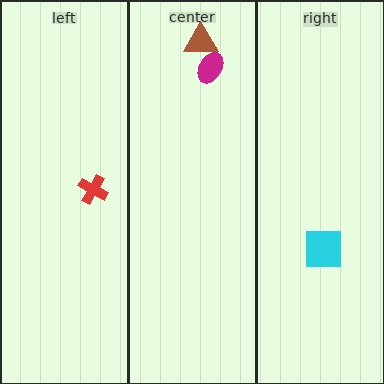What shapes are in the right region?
The cyan square.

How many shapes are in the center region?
2.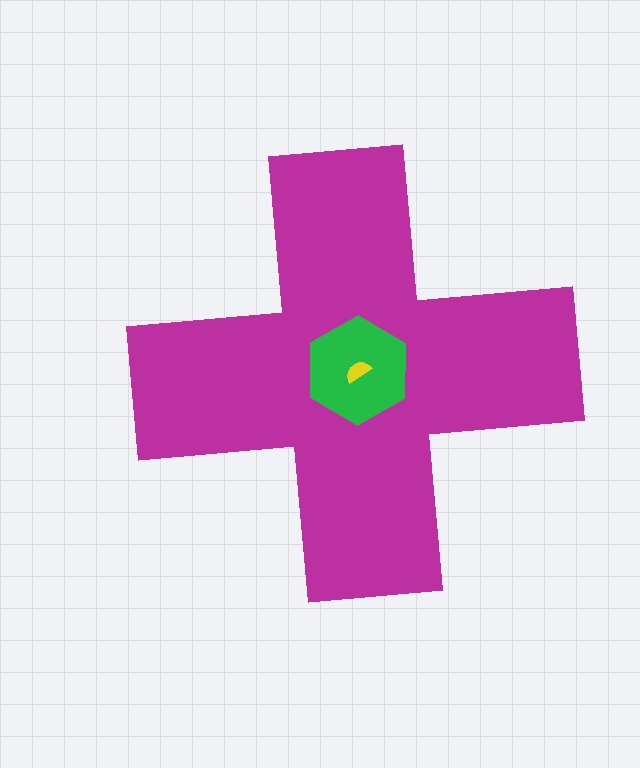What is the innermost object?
The yellow semicircle.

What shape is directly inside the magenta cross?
The green hexagon.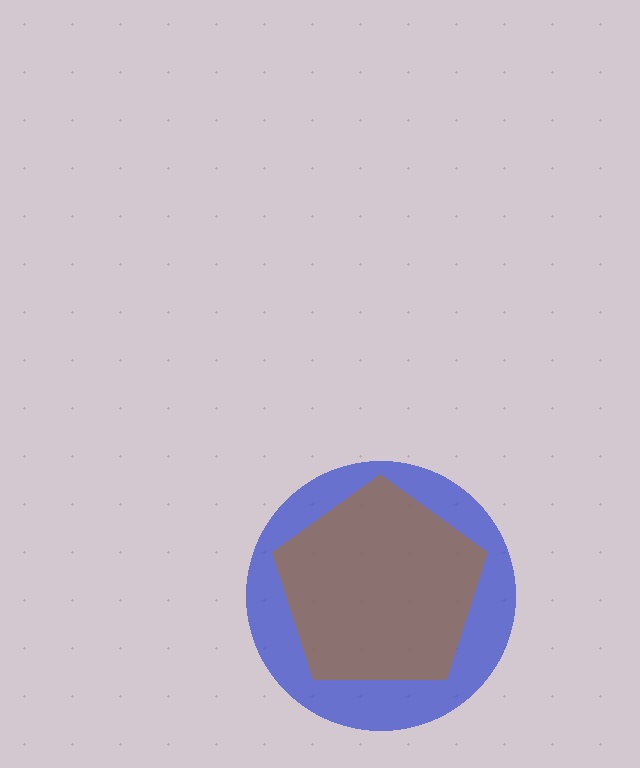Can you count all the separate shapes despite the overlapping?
Yes, there are 2 separate shapes.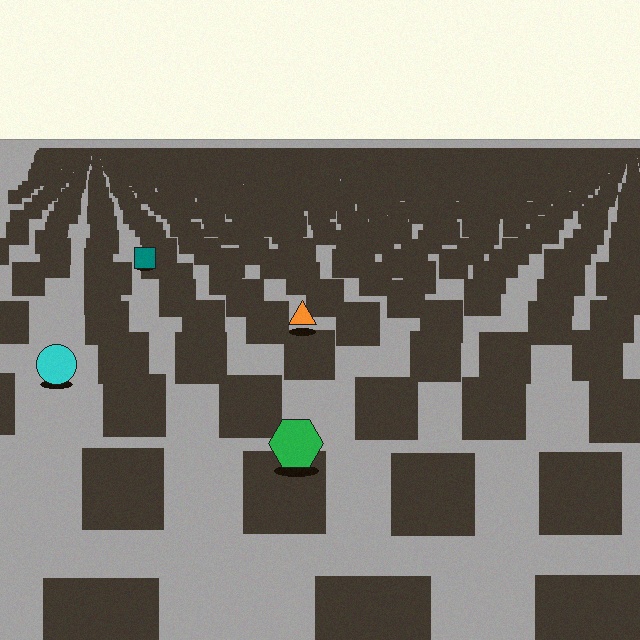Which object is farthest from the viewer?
The teal square is farthest from the viewer. It appears smaller and the ground texture around it is denser.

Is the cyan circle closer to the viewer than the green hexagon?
No. The green hexagon is closer — you can tell from the texture gradient: the ground texture is coarser near it.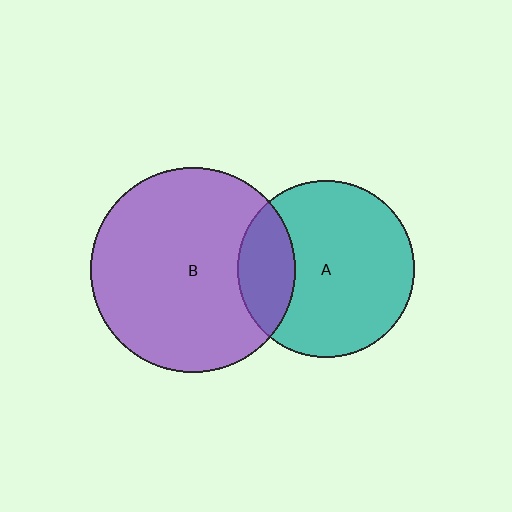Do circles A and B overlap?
Yes.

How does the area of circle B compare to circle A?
Approximately 1.3 times.